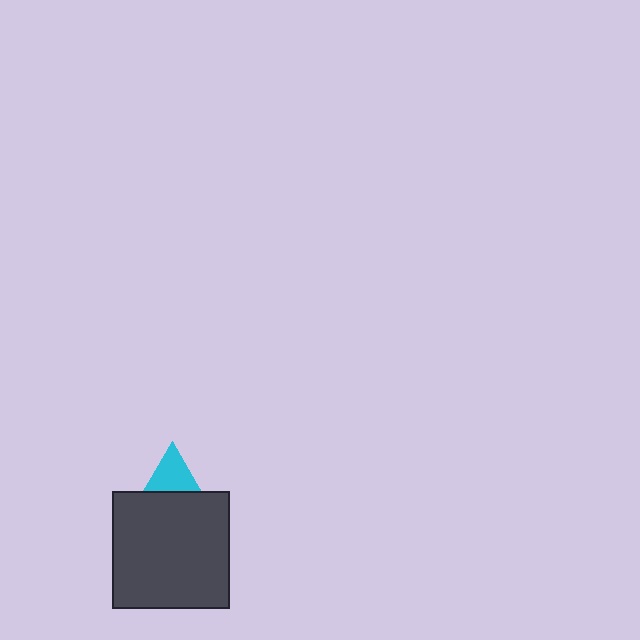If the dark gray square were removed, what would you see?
You would see the complete cyan triangle.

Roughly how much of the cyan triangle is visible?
A small part of it is visible (roughly 38%).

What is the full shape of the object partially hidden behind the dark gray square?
The partially hidden object is a cyan triangle.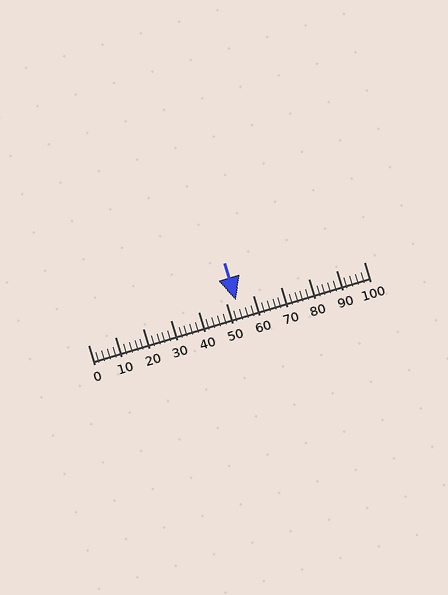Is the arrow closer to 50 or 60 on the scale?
The arrow is closer to 50.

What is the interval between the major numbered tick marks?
The major tick marks are spaced 10 units apart.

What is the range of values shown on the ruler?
The ruler shows values from 0 to 100.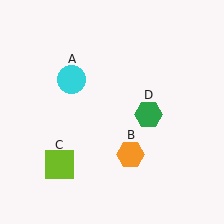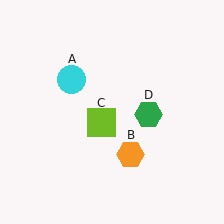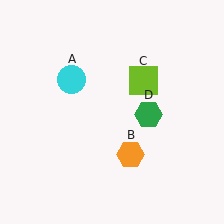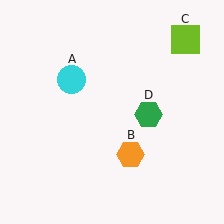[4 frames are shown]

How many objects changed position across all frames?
1 object changed position: lime square (object C).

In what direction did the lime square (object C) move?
The lime square (object C) moved up and to the right.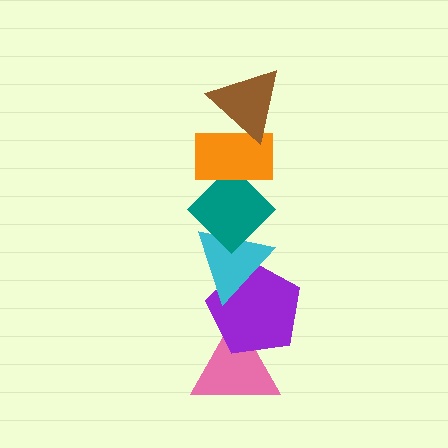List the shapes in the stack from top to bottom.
From top to bottom: the brown triangle, the orange rectangle, the teal diamond, the cyan triangle, the purple pentagon, the pink triangle.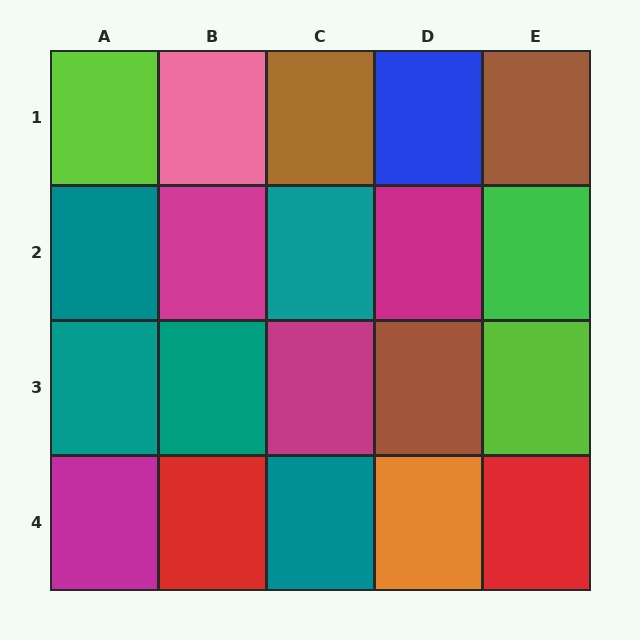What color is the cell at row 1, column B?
Pink.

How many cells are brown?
3 cells are brown.